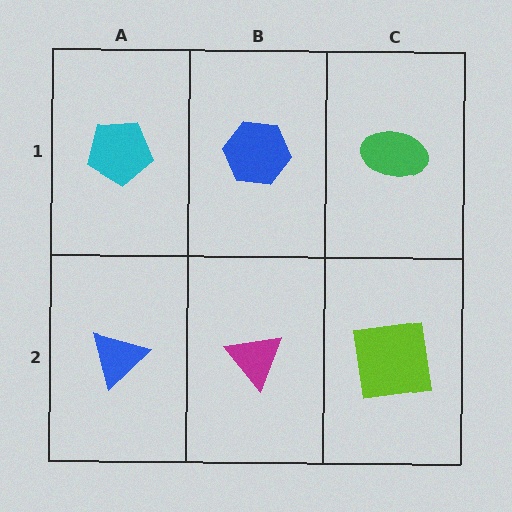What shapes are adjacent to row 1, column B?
A magenta triangle (row 2, column B), a cyan pentagon (row 1, column A), a green ellipse (row 1, column C).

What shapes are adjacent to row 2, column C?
A green ellipse (row 1, column C), a magenta triangle (row 2, column B).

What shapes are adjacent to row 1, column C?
A lime square (row 2, column C), a blue hexagon (row 1, column B).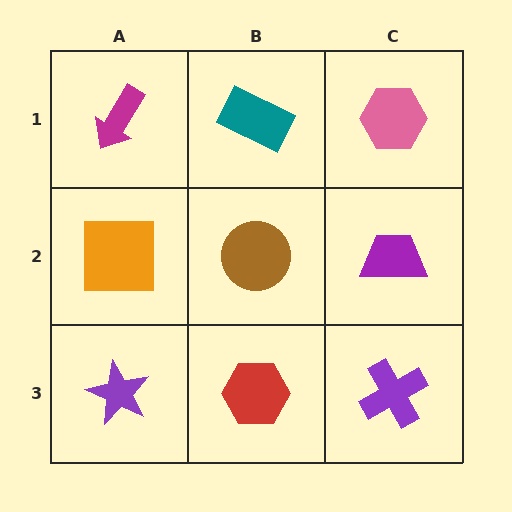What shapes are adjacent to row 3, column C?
A purple trapezoid (row 2, column C), a red hexagon (row 3, column B).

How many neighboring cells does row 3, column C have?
2.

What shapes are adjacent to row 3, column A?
An orange square (row 2, column A), a red hexagon (row 3, column B).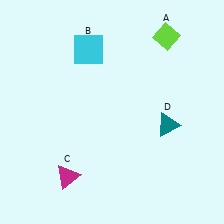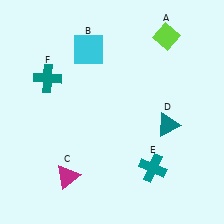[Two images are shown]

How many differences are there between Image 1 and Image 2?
There are 2 differences between the two images.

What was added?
A teal cross (E), a teal cross (F) were added in Image 2.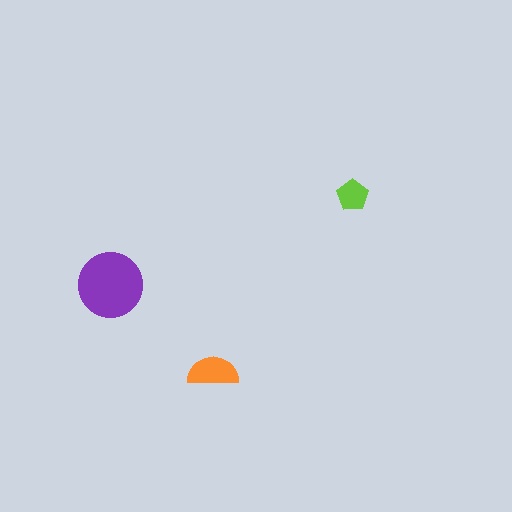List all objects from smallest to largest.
The lime pentagon, the orange semicircle, the purple circle.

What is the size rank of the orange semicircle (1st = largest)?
2nd.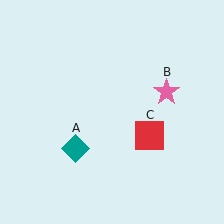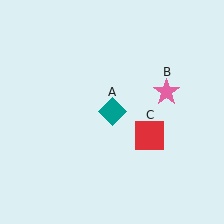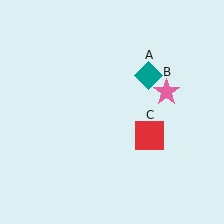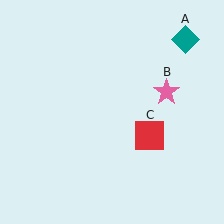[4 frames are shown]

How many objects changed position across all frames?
1 object changed position: teal diamond (object A).